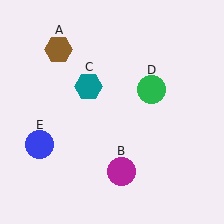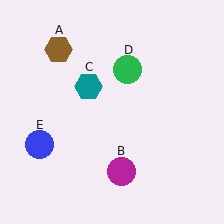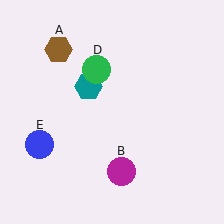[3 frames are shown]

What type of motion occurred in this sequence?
The green circle (object D) rotated counterclockwise around the center of the scene.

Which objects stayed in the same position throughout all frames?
Brown hexagon (object A) and magenta circle (object B) and teal hexagon (object C) and blue circle (object E) remained stationary.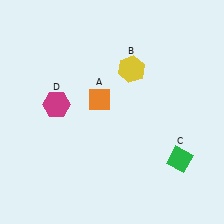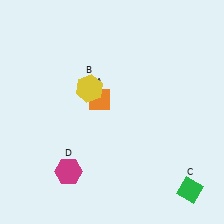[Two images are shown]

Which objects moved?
The objects that moved are: the yellow hexagon (B), the green diamond (C), the magenta hexagon (D).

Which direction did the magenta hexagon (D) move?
The magenta hexagon (D) moved down.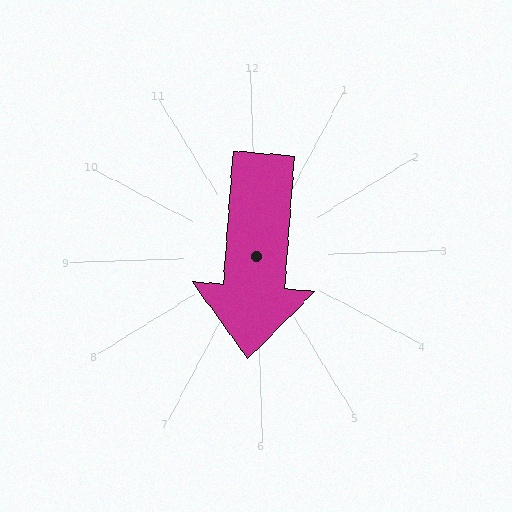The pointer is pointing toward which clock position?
Roughly 6 o'clock.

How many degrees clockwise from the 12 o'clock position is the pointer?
Approximately 186 degrees.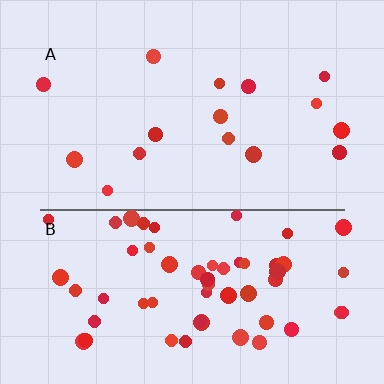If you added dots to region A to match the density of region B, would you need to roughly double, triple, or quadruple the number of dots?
Approximately quadruple.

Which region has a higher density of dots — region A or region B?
B (the bottom).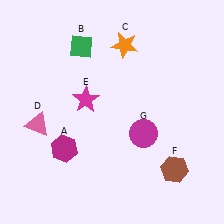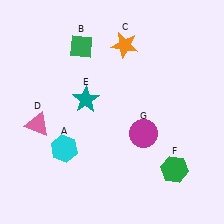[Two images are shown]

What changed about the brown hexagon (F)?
In Image 1, F is brown. In Image 2, it changed to green.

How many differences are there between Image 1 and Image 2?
There are 3 differences between the two images.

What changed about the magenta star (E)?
In Image 1, E is magenta. In Image 2, it changed to teal.